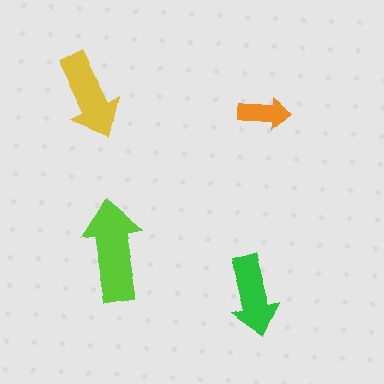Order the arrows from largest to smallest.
the lime one, the yellow one, the green one, the orange one.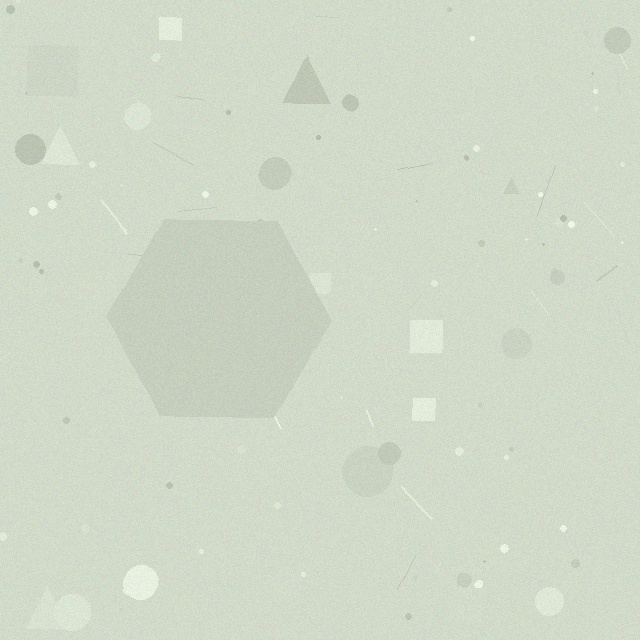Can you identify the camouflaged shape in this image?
The camouflaged shape is a hexagon.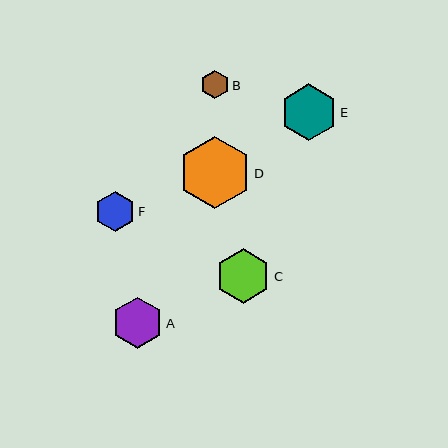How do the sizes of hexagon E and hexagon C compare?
Hexagon E and hexagon C are approximately the same size.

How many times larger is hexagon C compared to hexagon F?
Hexagon C is approximately 1.4 times the size of hexagon F.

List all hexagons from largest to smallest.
From largest to smallest: D, E, C, A, F, B.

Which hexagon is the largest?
Hexagon D is the largest with a size of approximately 72 pixels.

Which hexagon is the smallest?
Hexagon B is the smallest with a size of approximately 28 pixels.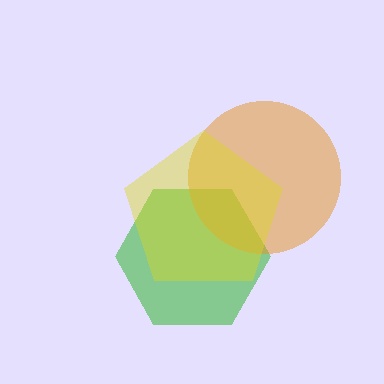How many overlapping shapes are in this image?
There are 3 overlapping shapes in the image.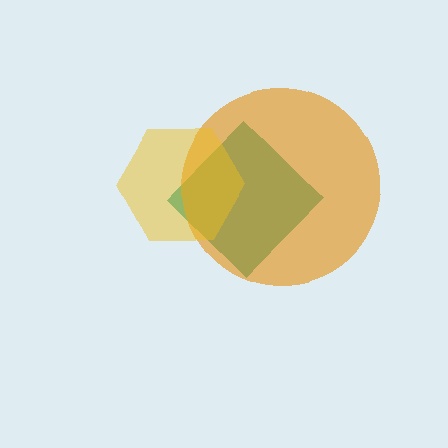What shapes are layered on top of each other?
The layered shapes are: a teal diamond, an orange circle, a yellow hexagon.